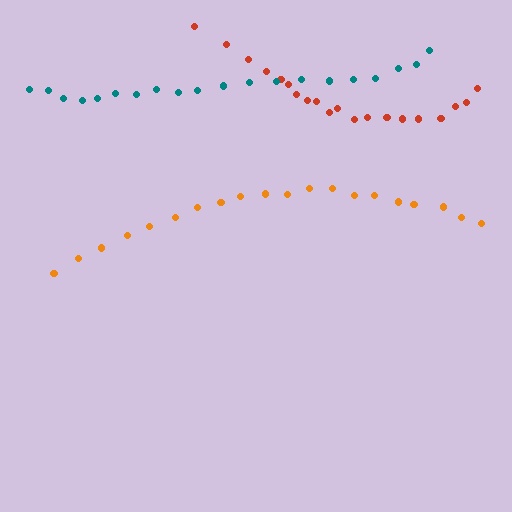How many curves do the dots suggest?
There are 3 distinct paths.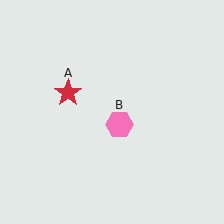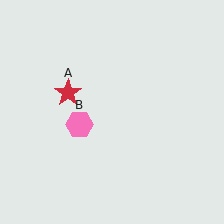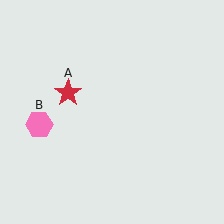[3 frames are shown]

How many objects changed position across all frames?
1 object changed position: pink hexagon (object B).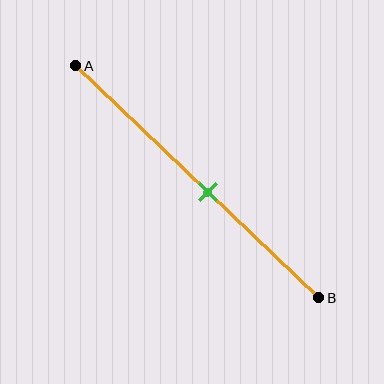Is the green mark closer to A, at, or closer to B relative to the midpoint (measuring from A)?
The green mark is closer to point B than the midpoint of segment AB.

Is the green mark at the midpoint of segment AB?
No, the mark is at about 55% from A, not at the 50% midpoint.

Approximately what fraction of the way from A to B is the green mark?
The green mark is approximately 55% of the way from A to B.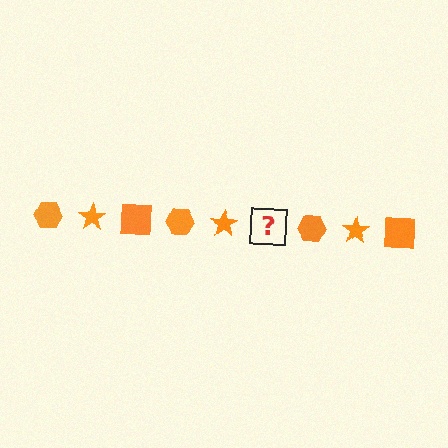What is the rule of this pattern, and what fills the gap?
The rule is that the pattern cycles through hexagon, star, square shapes in orange. The gap should be filled with an orange square.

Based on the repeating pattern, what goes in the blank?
The blank should be an orange square.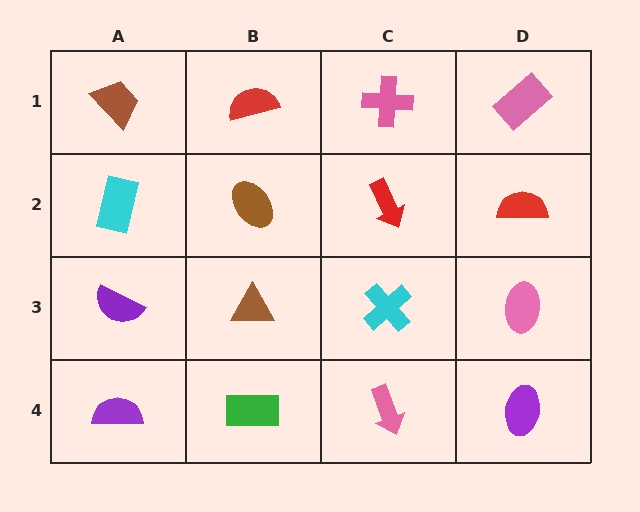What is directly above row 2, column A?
A brown trapezoid.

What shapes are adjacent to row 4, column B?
A brown triangle (row 3, column B), a purple semicircle (row 4, column A), a pink arrow (row 4, column C).